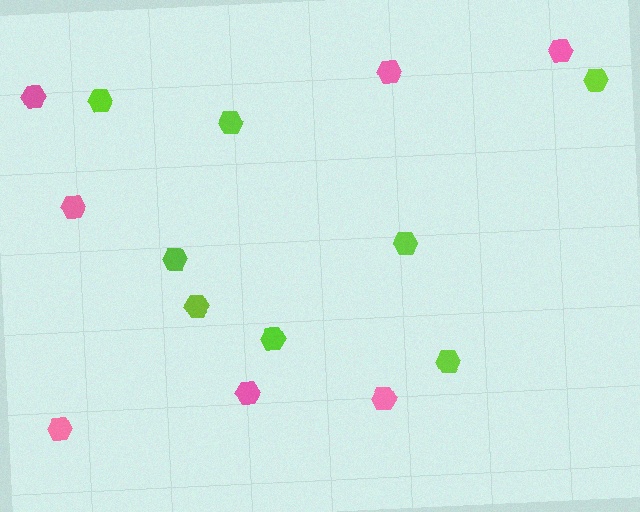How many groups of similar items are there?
There are 2 groups: one group of lime hexagons (8) and one group of pink hexagons (7).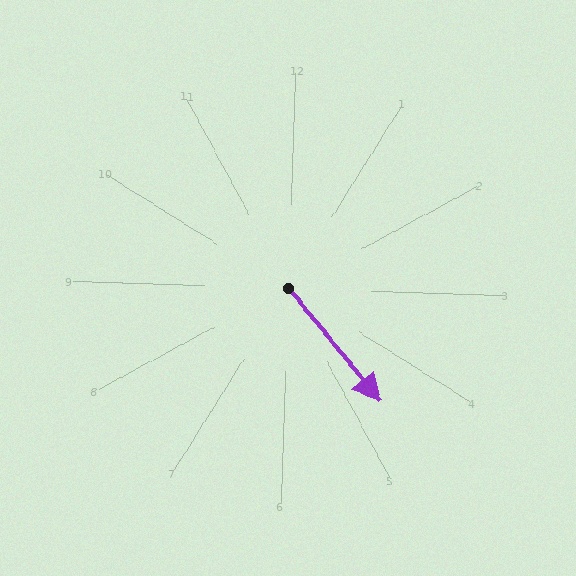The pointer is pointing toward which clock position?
Roughly 5 o'clock.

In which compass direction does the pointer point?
Southeast.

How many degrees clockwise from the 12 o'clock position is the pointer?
Approximately 139 degrees.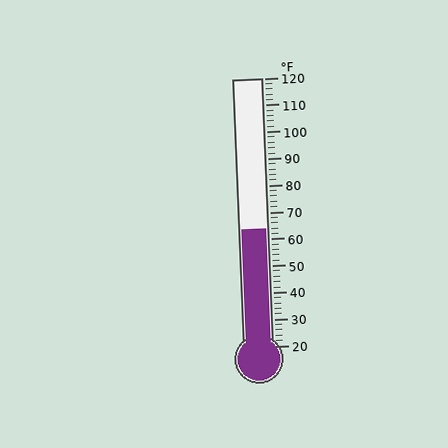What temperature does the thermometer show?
The thermometer shows approximately 64°F.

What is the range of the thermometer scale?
The thermometer scale ranges from 20°F to 120°F.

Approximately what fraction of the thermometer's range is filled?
The thermometer is filled to approximately 45% of its range.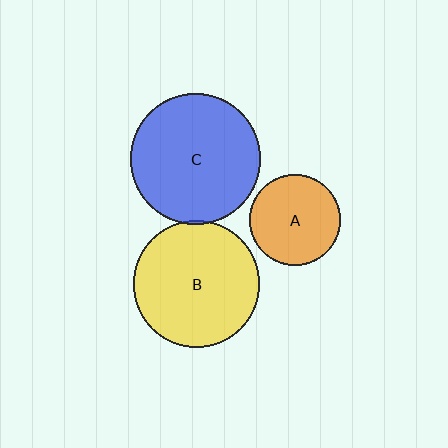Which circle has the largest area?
Circle C (blue).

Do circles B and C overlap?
Yes.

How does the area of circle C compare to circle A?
Approximately 2.1 times.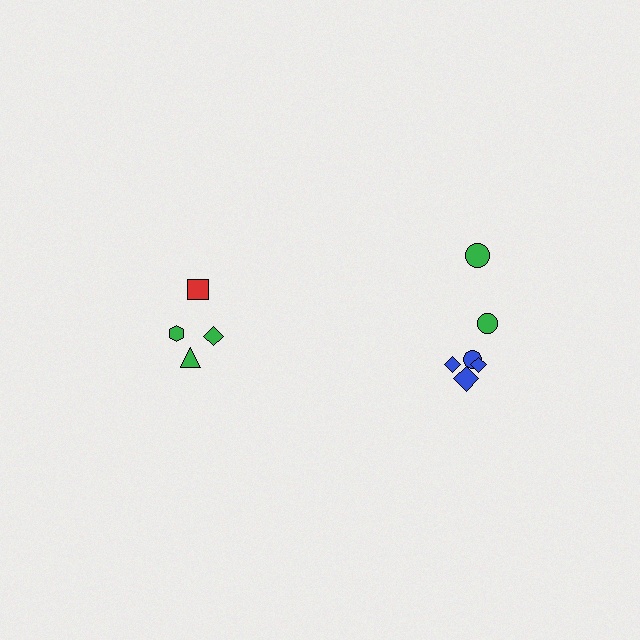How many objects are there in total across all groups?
There are 10 objects.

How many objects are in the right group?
There are 6 objects.